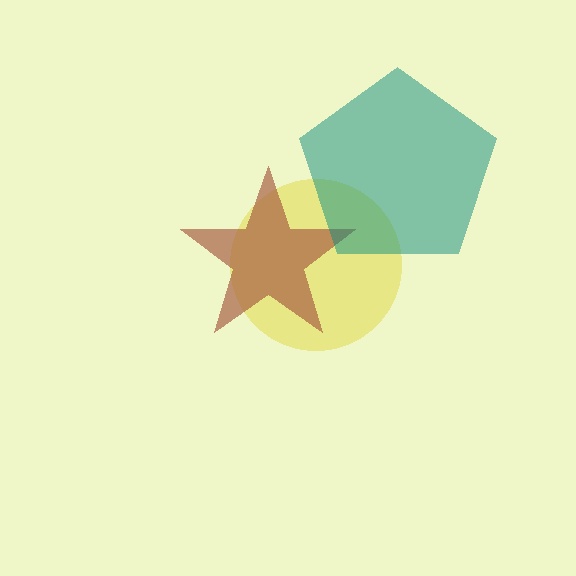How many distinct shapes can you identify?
There are 3 distinct shapes: a yellow circle, a brown star, a teal pentagon.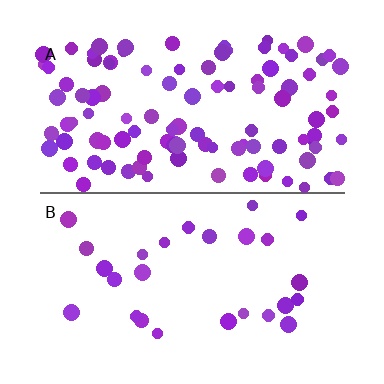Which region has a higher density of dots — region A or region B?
A (the top).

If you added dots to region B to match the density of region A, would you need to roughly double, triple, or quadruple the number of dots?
Approximately quadruple.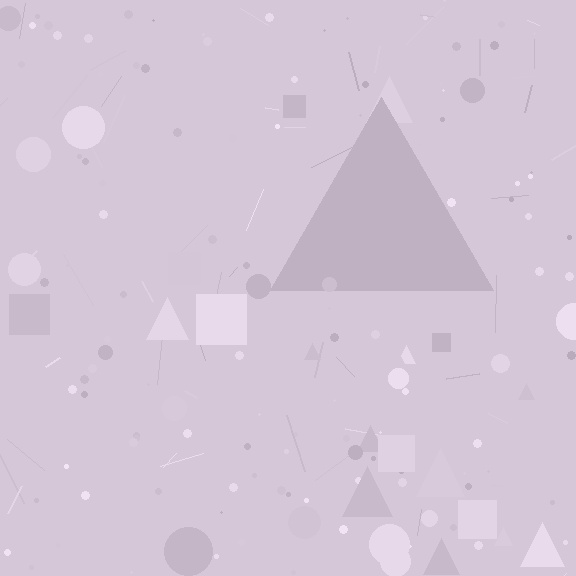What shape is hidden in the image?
A triangle is hidden in the image.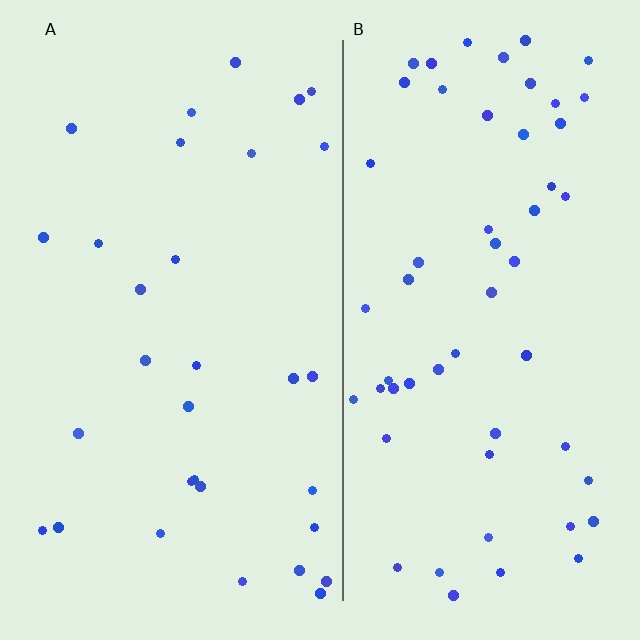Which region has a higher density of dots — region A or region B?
B (the right).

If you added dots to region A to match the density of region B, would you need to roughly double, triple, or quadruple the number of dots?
Approximately double.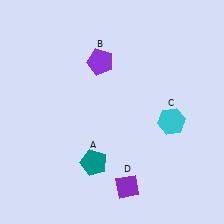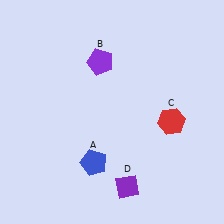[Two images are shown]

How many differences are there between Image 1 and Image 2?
There are 2 differences between the two images.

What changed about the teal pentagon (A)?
In Image 1, A is teal. In Image 2, it changed to blue.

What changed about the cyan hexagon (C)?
In Image 1, C is cyan. In Image 2, it changed to red.